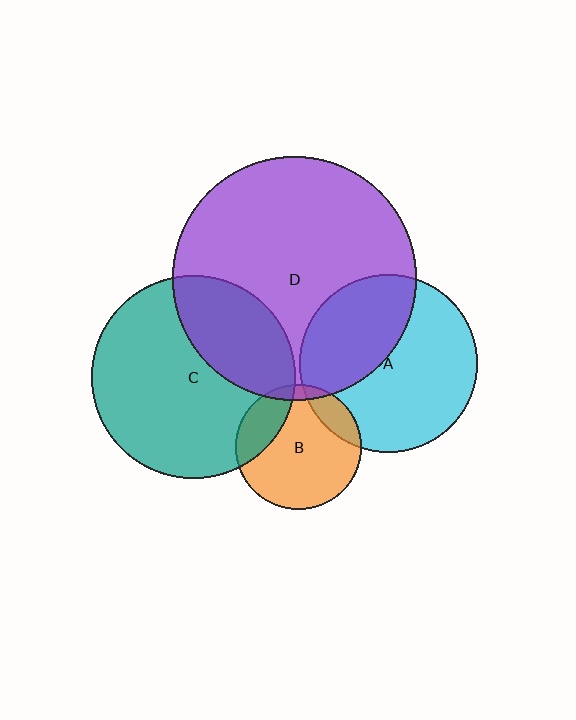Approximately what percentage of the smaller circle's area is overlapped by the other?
Approximately 15%.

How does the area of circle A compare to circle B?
Approximately 2.0 times.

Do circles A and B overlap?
Yes.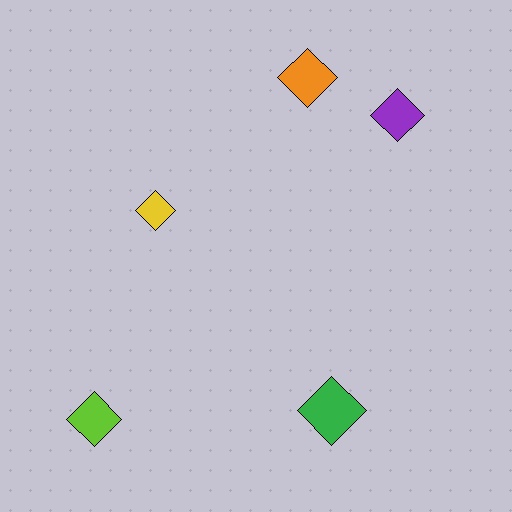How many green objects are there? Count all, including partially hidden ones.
There is 1 green object.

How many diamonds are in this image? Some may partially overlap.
There are 5 diamonds.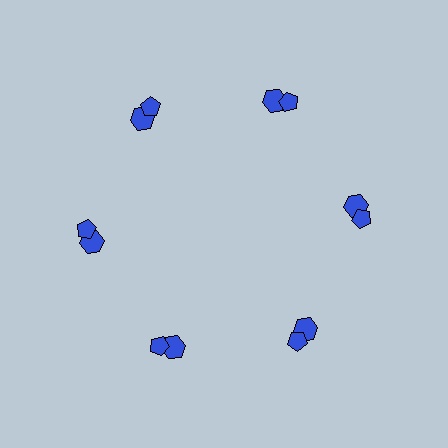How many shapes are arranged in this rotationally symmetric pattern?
There are 12 shapes, arranged in 6 groups of 2.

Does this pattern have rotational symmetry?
Yes, this pattern has 6-fold rotational symmetry. It looks the same after rotating 60 degrees around the center.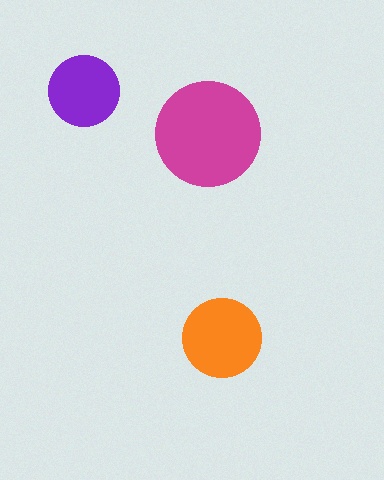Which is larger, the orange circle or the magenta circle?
The magenta one.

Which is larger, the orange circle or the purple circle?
The orange one.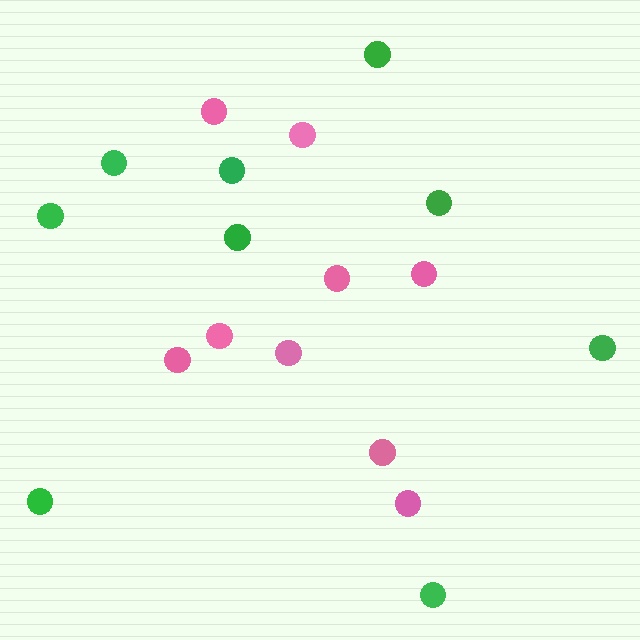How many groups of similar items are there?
There are 2 groups: one group of green circles (9) and one group of pink circles (9).